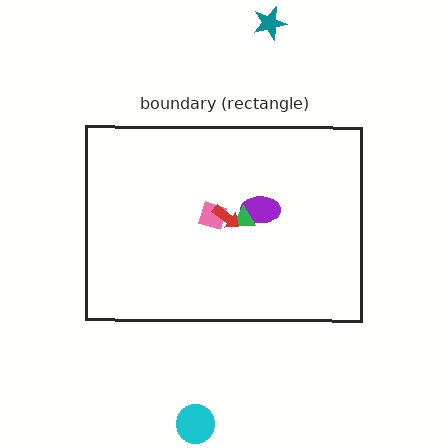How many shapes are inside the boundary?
4 inside, 2 outside.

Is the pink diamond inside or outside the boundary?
Inside.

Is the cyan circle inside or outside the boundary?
Outside.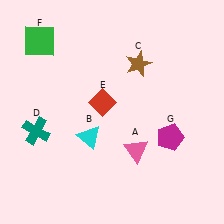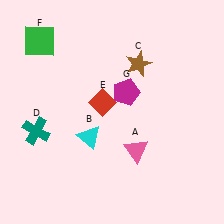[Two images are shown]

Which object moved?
The magenta pentagon (G) moved up.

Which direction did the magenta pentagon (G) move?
The magenta pentagon (G) moved up.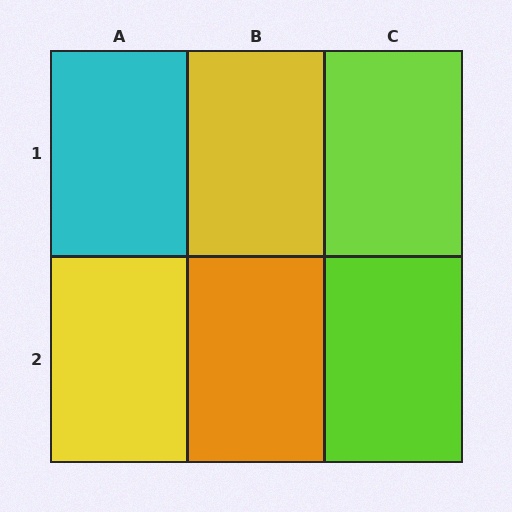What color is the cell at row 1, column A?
Cyan.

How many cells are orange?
1 cell is orange.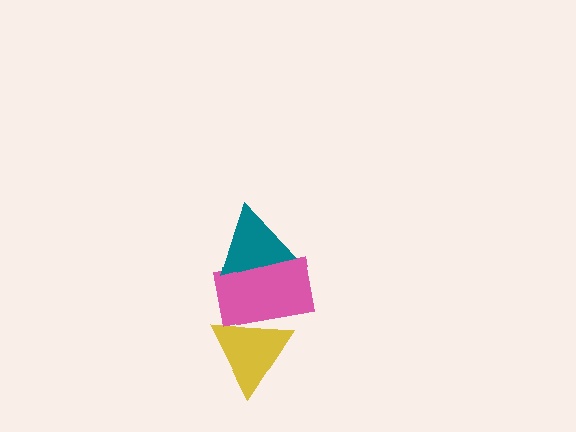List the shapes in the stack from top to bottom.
From top to bottom: the teal triangle, the pink rectangle, the yellow triangle.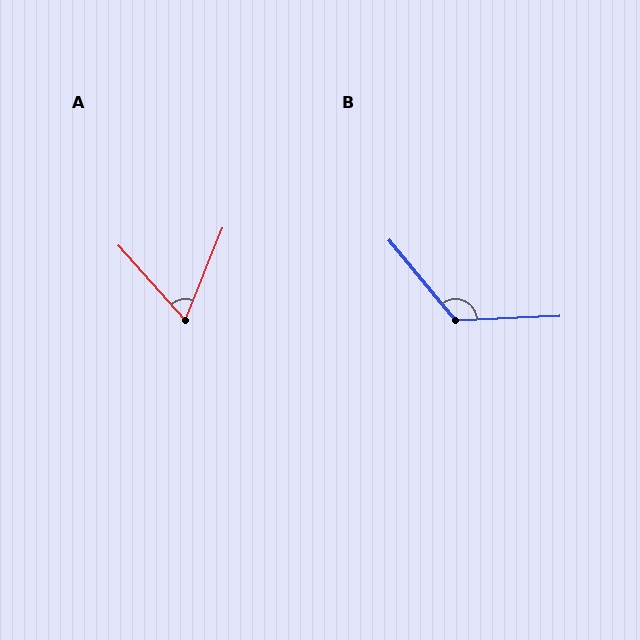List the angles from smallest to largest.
A (64°), B (127°).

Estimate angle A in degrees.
Approximately 64 degrees.